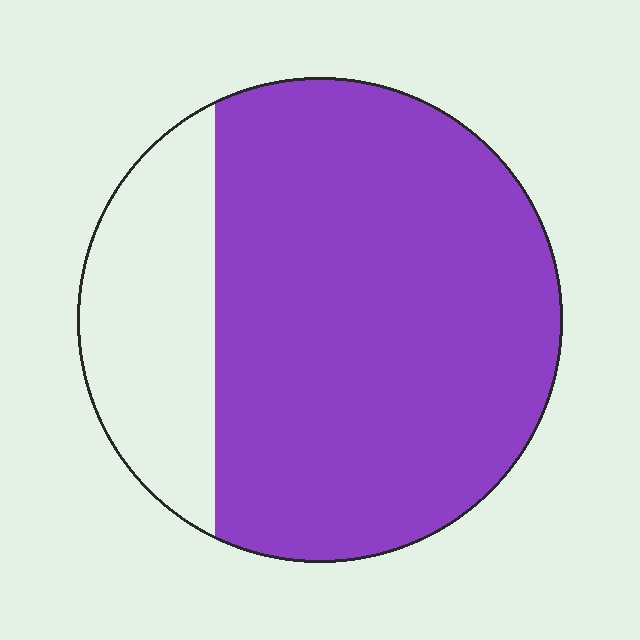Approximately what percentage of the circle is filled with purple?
Approximately 75%.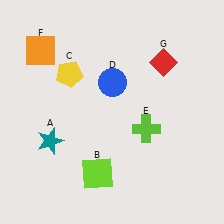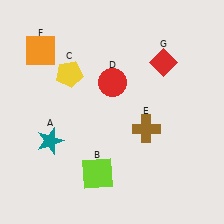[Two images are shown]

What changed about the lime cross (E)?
In Image 1, E is lime. In Image 2, it changed to brown.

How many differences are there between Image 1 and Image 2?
There are 2 differences between the two images.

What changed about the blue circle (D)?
In Image 1, D is blue. In Image 2, it changed to red.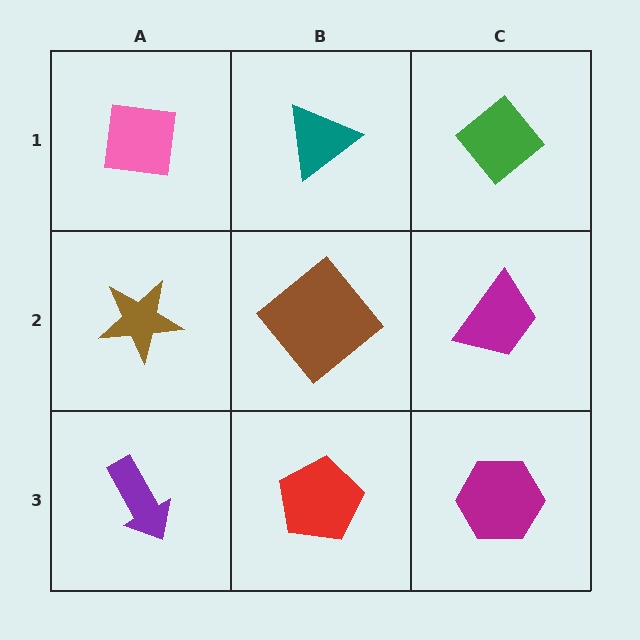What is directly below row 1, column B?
A brown diamond.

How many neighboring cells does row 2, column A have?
3.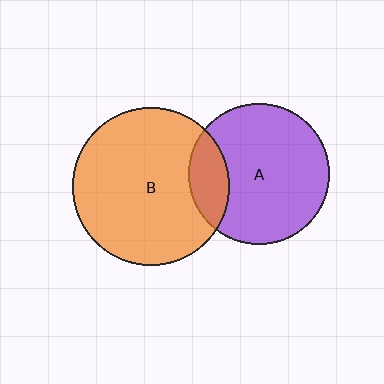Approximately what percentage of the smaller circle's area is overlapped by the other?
Approximately 20%.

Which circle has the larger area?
Circle B (orange).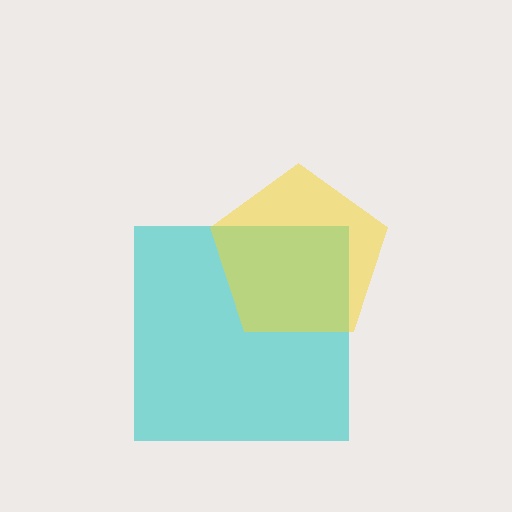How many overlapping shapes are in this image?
There are 2 overlapping shapes in the image.